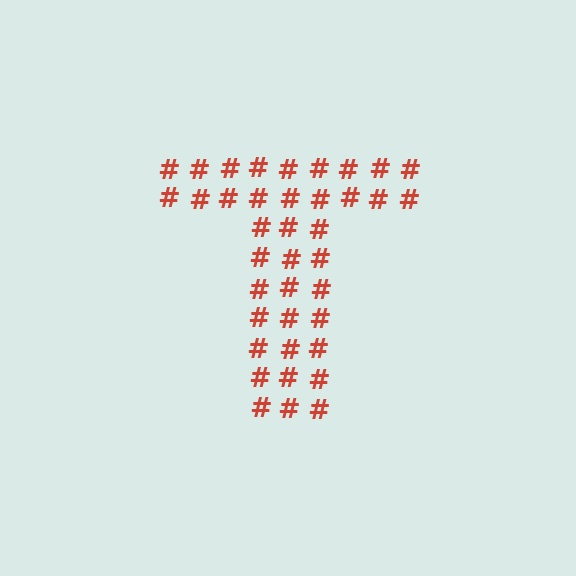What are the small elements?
The small elements are hash symbols.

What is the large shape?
The large shape is the letter T.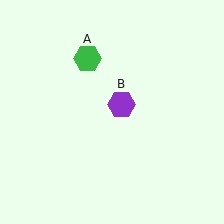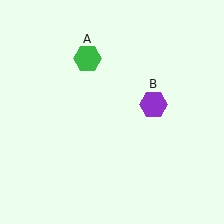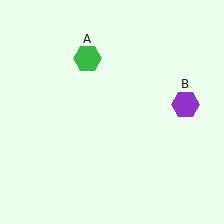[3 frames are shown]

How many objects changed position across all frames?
1 object changed position: purple hexagon (object B).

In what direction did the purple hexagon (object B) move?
The purple hexagon (object B) moved right.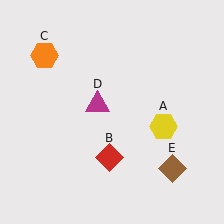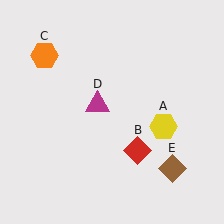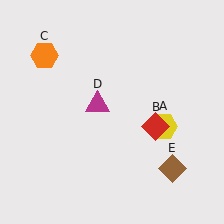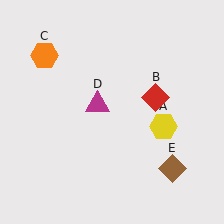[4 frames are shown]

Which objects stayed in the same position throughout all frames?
Yellow hexagon (object A) and orange hexagon (object C) and magenta triangle (object D) and brown diamond (object E) remained stationary.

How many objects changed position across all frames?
1 object changed position: red diamond (object B).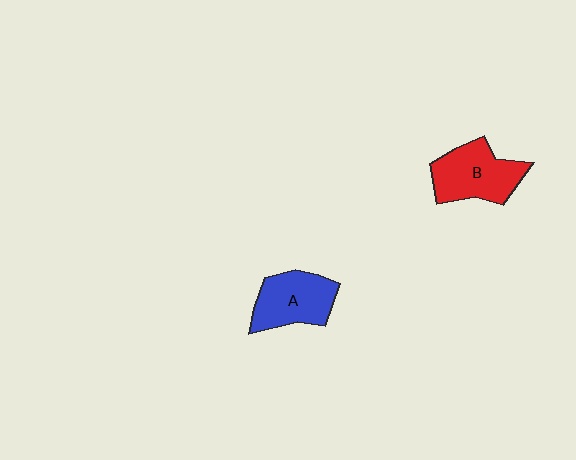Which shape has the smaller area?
Shape A (blue).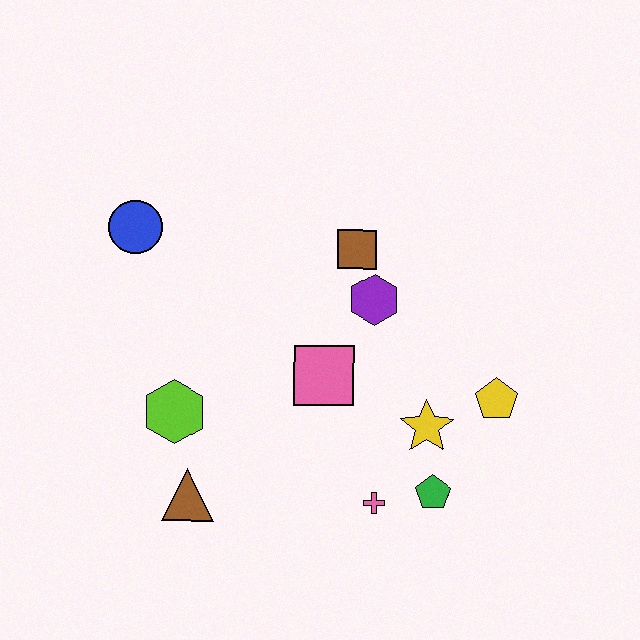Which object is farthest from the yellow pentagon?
The blue circle is farthest from the yellow pentagon.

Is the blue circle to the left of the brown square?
Yes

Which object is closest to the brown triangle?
The lime hexagon is closest to the brown triangle.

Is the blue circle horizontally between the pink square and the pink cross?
No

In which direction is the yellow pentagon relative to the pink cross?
The yellow pentagon is to the right of the pink cross.